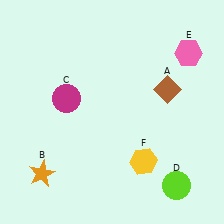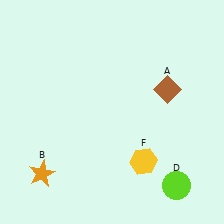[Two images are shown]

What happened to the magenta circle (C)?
The magenta circle (C) was removed in Image 2. It was in the top-left area of Image 1.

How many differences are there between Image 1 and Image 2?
There are 2 differences between the two images.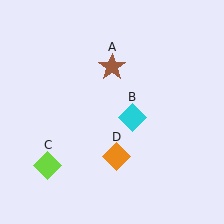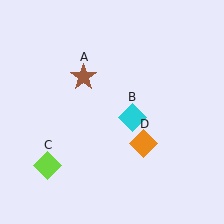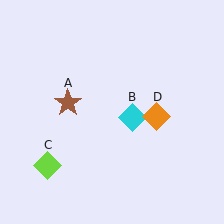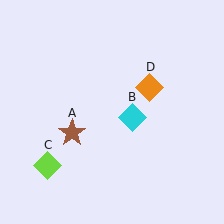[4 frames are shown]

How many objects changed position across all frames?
2 objects changed position: brown star (object A), orange diamond (object D).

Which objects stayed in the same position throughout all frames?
Cyan diamond (object B) and lime diamond (object C) remained stationary.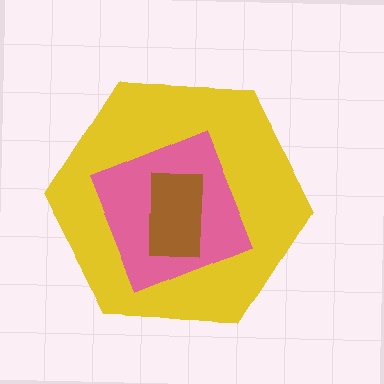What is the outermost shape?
The yellow hexagon.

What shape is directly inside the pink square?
The brown rectangle.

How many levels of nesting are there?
3.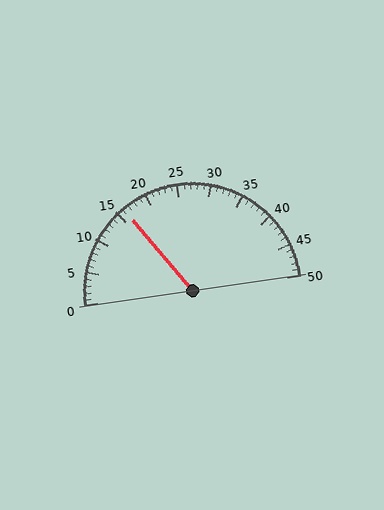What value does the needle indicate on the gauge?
The needle indicates approximately 16.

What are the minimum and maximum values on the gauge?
The gauge ranges from 0 to 50.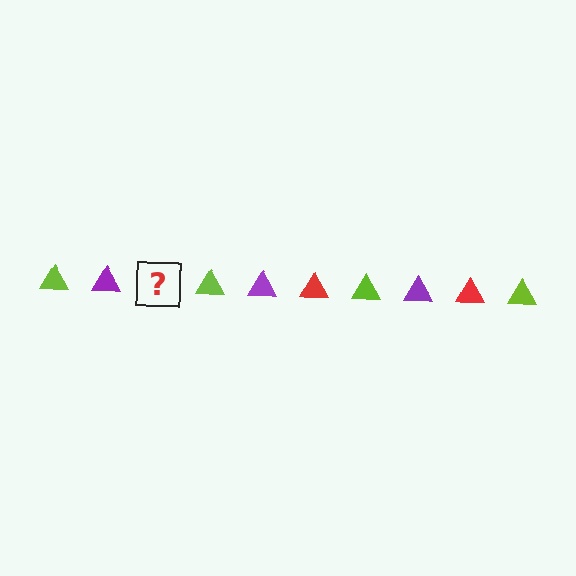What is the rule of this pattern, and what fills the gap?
The rule is that the pattern cycles through lime, purple, red triangles. The gap should be filled with a red triangle.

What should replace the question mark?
The question mark should be replaced with a red triangle.